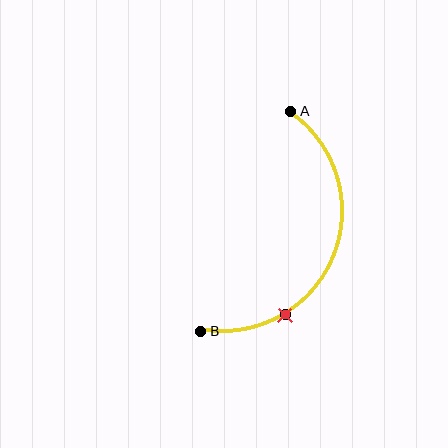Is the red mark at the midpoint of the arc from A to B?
No. The red mark lies on the arc but is closer to endpoint B. The arc midpoint would be at the point on the curve equidistant along the arc from both A and B.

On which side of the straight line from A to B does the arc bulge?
The arc bulges to the right of the straight line connecting A and B.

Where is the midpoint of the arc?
The arc midpoint is the point on the curve farthest from the straight line joining A and B. It sits to the right of that line.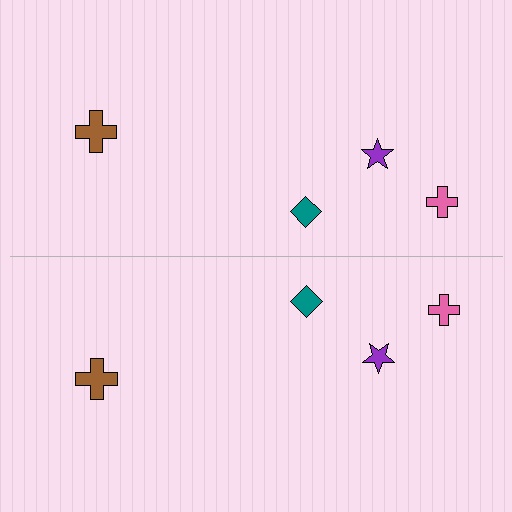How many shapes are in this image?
There are 8 shapes in this image.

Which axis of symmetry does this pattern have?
The pattern has a horizontal axis of symmetry running through the center of the image.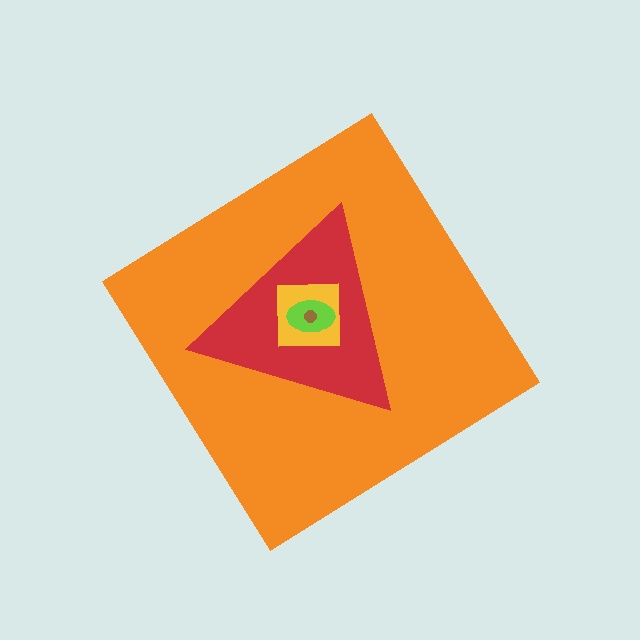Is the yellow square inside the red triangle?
Yes.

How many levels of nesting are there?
5.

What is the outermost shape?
The orange diamond.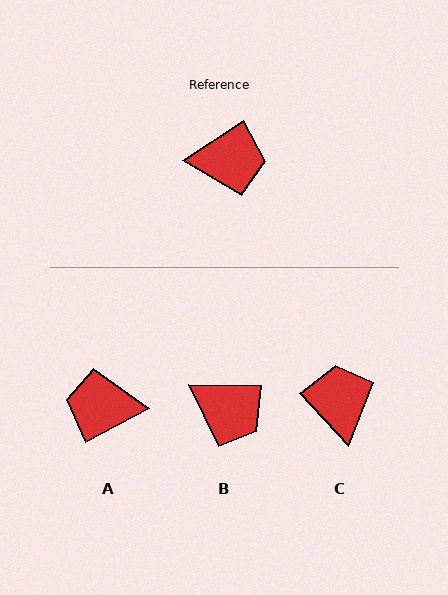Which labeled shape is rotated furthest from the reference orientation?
A, about 175 degrees away.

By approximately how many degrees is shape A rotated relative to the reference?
Approximately 175 degrees counter-clockwise.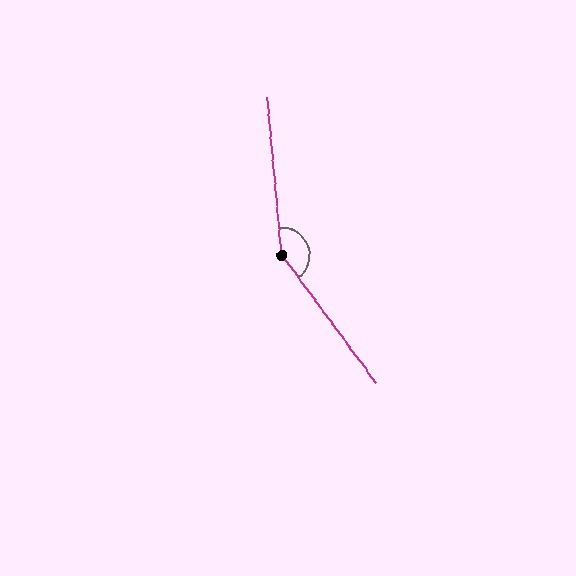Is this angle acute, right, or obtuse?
It is obtuse.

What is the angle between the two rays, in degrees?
Approximately 149 degrees.